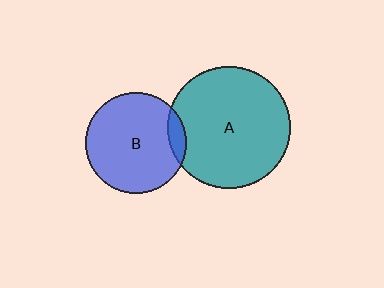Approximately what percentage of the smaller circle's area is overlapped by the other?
Approximately 10%.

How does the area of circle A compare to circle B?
Approximately 1.5 times.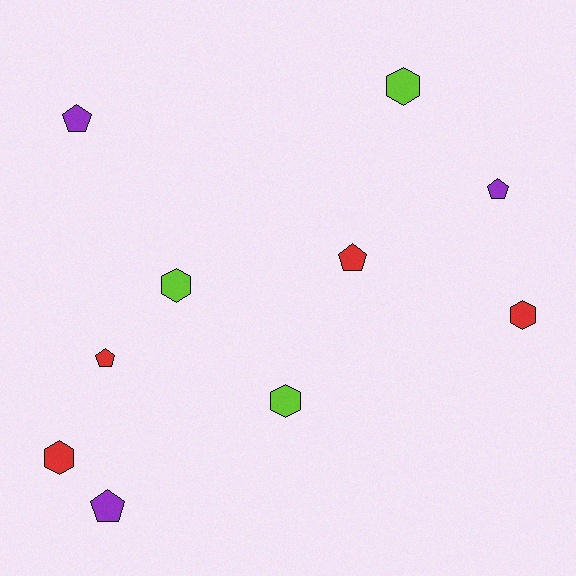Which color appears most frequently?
Red, with 4 objects.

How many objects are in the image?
There are 10 objects.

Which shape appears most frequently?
Hexagon, with 5 objects.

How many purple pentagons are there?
There are 3 purple pentagons.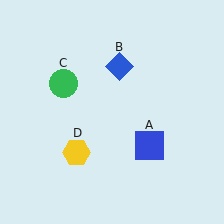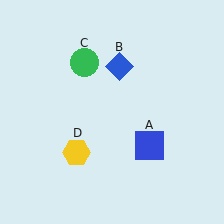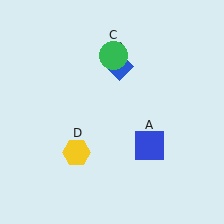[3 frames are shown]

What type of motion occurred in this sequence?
The green circle (object C) rotated clockwise around the center of the scene.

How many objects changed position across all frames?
1 object changed position: green circle (object C).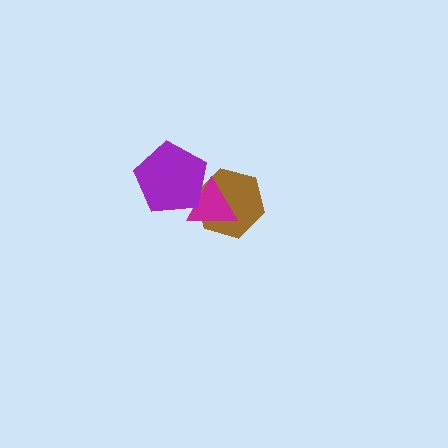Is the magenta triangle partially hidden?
Yes, it is partially covered by another shape.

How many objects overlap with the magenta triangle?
2 objects overlap with the magenta triangle.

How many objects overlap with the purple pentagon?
2 objects overlap with the purple pentagon.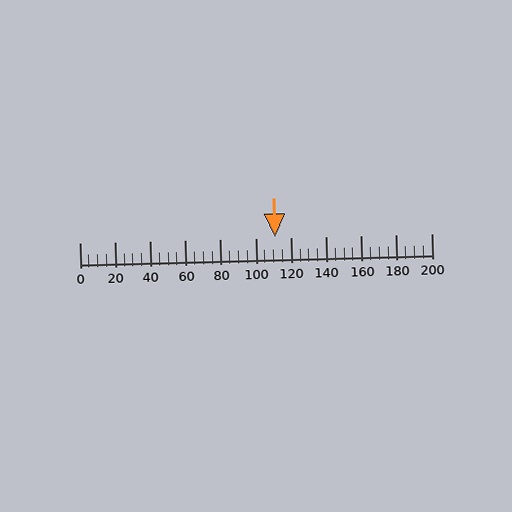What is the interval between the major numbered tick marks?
The major tick marks are spaced 20 units apart.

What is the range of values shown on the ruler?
The ruler shows values from 0 to 200.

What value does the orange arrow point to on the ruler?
The orange arrow points to approximately 111.